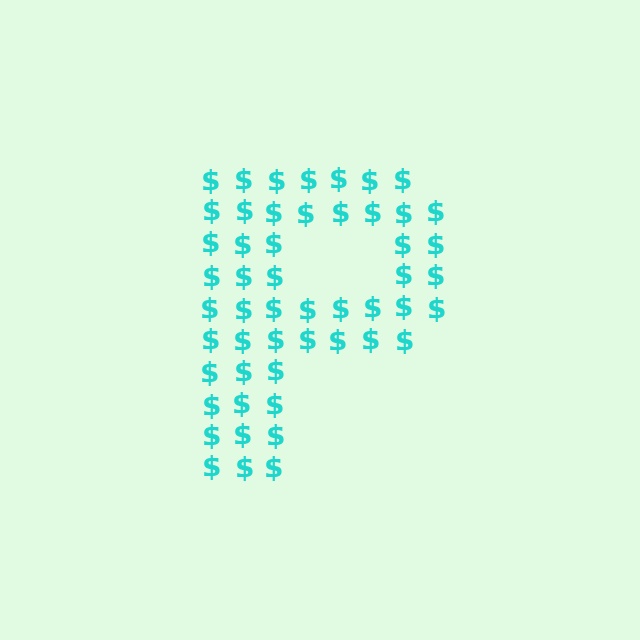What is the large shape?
The large shape is the letter P.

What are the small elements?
The small elements are dollar signs.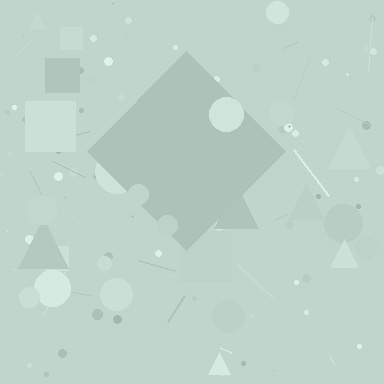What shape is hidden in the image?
A diamond is hidden in the image.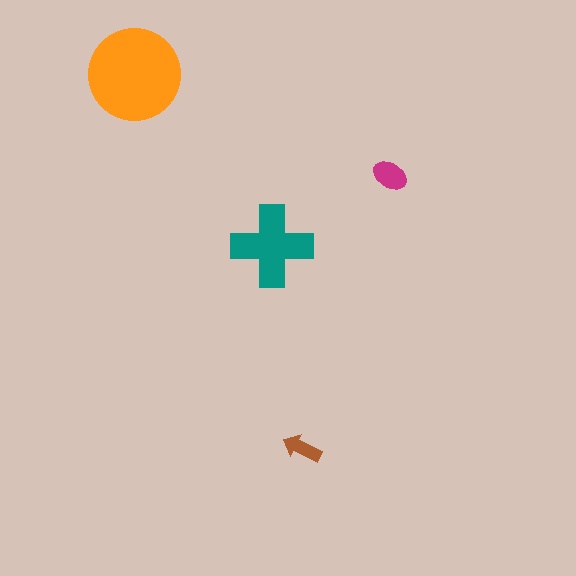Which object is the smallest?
The brown arrow.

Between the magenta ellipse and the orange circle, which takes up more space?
The orange circle.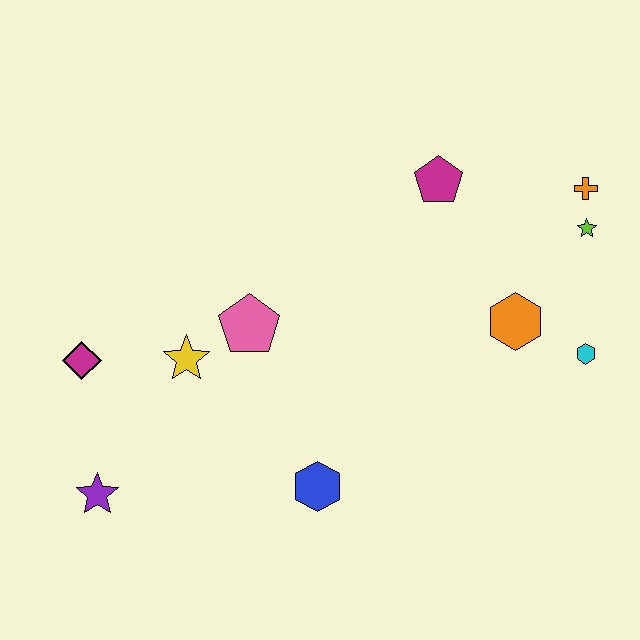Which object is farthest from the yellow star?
The orange cross is farthest from the yellow star.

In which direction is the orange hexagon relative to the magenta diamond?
The orange hexagon is to the right of the magenta diamond.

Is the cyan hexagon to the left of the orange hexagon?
No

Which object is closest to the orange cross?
The lime star is closest to the orange cross.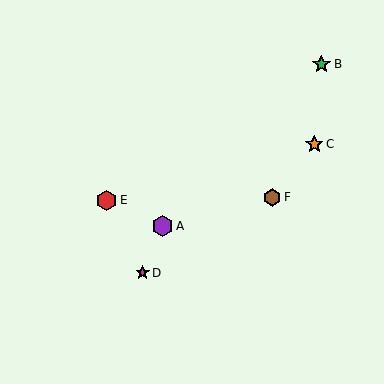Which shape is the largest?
The purple hexagon (labeled A) is the largest.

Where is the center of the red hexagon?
The center of the red hexagon is at (106, 200).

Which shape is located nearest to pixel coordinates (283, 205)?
The brown hexagon (labeled F) at (272, 197) is nearest to that location.